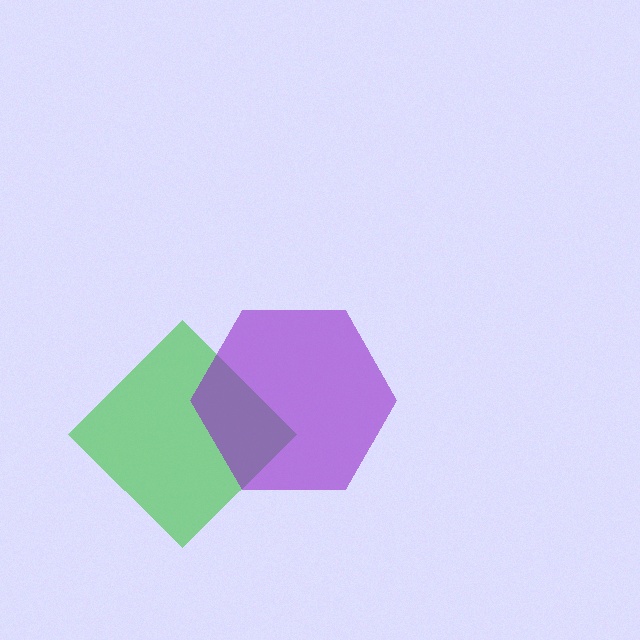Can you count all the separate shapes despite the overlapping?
Yes, there are 2 separate shapes.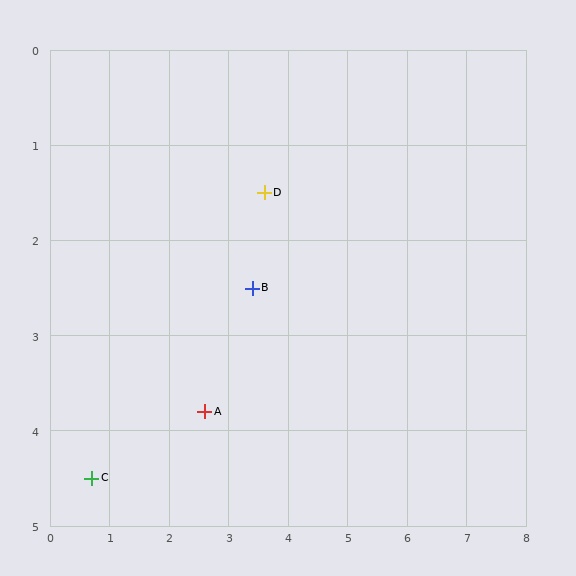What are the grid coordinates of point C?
Point C is at approximately (0.7, 4.5).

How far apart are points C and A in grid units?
Points C and A are about 2.0 grid units apart.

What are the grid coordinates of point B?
Point B is at approximately (3.4, 2.5).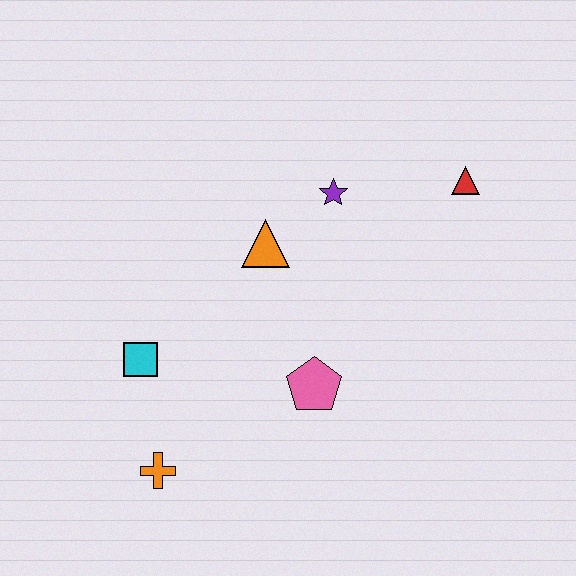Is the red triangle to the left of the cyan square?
No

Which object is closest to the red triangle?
The purple star is closest to the red triangle.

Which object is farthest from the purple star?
The orange cross is farthest from the purple star.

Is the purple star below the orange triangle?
No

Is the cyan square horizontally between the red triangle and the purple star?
No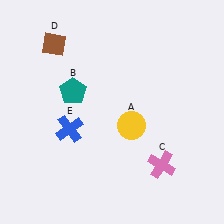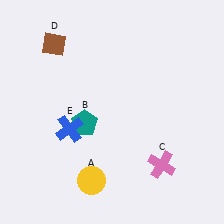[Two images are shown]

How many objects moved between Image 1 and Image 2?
2 objects moved between the two images.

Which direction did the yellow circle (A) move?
The yellow circle (A) moved down.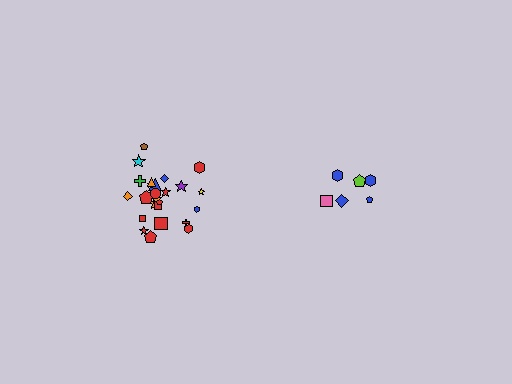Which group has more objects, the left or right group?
The left group.